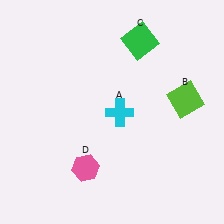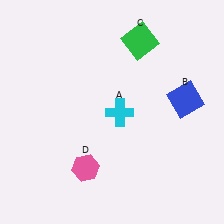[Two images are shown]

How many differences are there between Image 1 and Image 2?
There is 1 difference between the two images.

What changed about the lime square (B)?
In Image 1, B is lime. In Image 2, it changed to blue.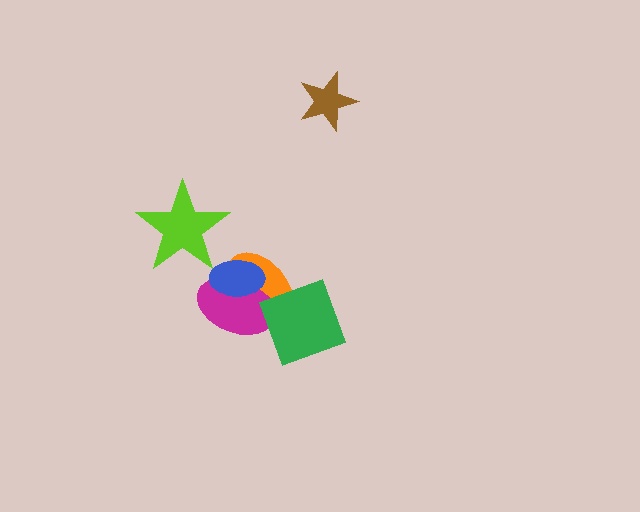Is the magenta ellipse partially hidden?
Yes, it is partially covered by another shape.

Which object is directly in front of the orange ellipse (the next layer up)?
The magenta ellipse is directly in front of the orange ellipse.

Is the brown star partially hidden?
No, no other shape covers it.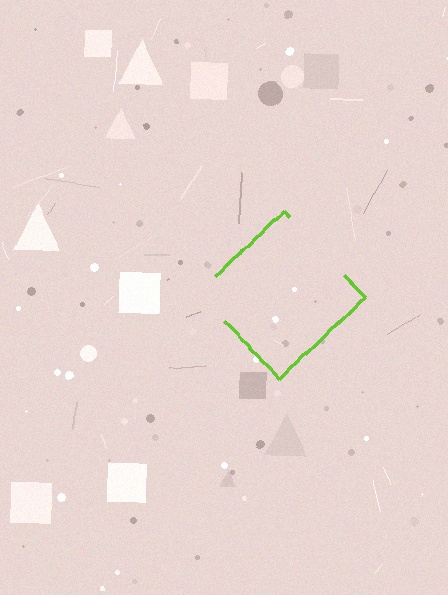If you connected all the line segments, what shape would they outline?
They would outline a diamond.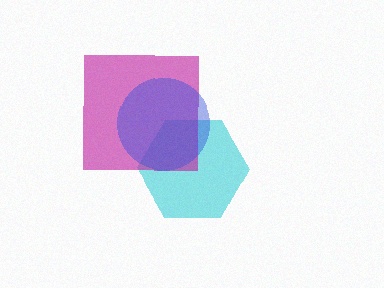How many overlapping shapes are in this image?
There are 3 overlapping shapes in the image.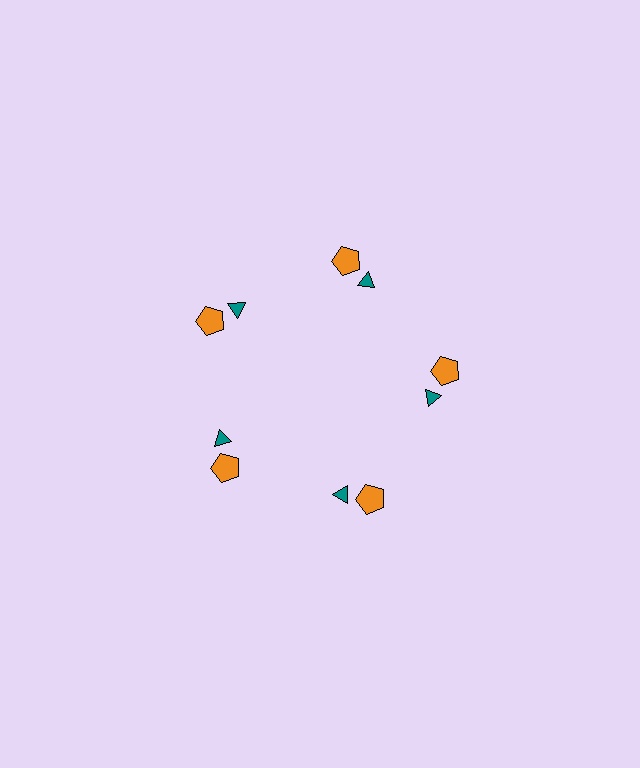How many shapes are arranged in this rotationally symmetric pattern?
There are 10 shapes, arranged in 5 groups of 2.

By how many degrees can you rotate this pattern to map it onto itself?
The pattern maps onto itself every 72 degrees of rotation.